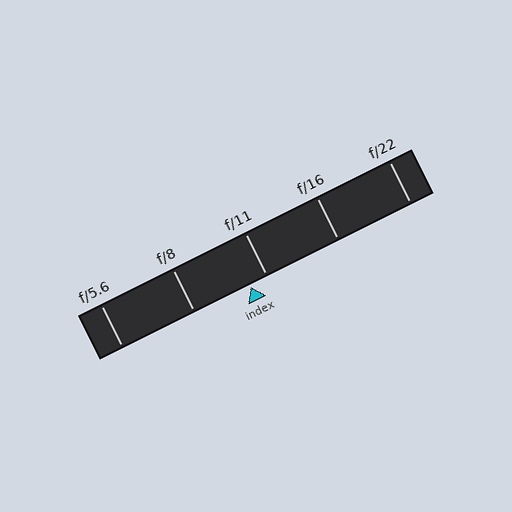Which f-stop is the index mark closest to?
The index mark is closest to f/11.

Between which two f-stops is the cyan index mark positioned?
The index mark is between f/8 and f/11.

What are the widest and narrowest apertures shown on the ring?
The widest aperture shown is f/5.6 and the narrowest is f/22.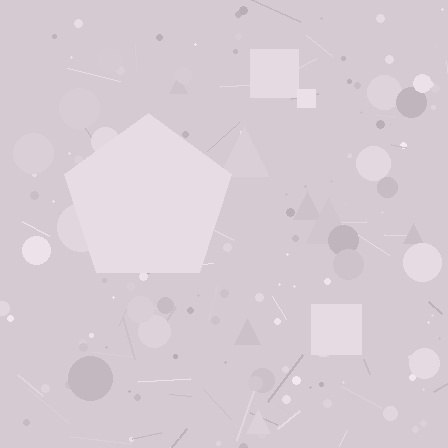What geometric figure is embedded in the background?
A pentagon is embedded in the background.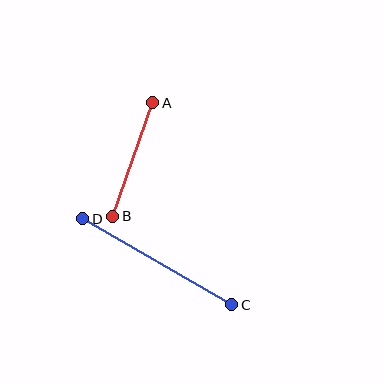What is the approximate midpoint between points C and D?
The midpoint is at approximately (157, 262) pixels.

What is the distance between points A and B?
The distance is approximately 120 pixels.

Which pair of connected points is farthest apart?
Points C and D are farthest apart.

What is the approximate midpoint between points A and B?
The midpoint is at approximately (133, 159) pixels.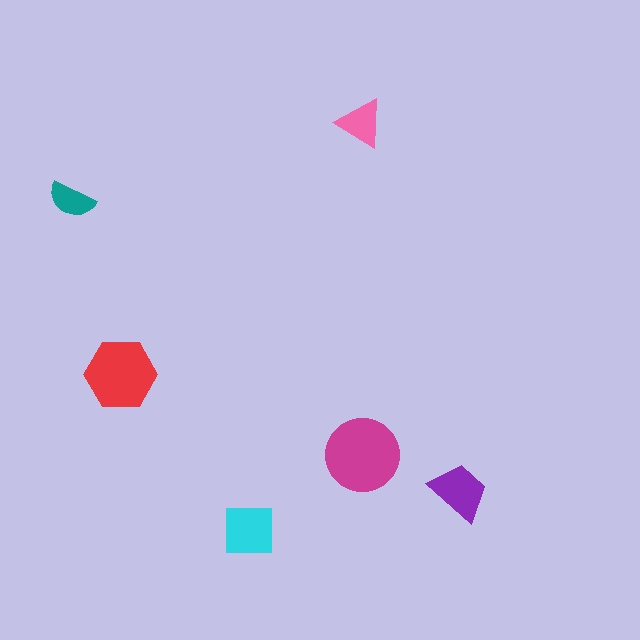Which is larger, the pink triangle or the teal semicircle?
The pink triangle.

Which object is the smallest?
The teal semicircle.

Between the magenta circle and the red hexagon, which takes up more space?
The magenta circle.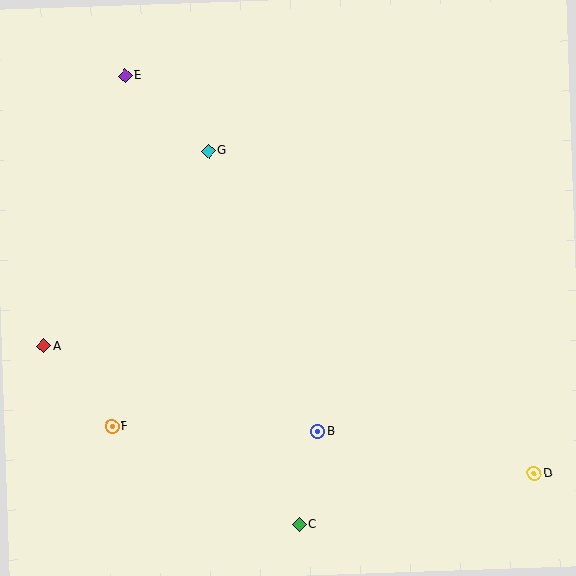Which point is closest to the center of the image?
Point B at (318, 431) is closest to the center.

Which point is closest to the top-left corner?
Point E is closest to the top-left corner.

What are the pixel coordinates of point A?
Point A is at (43, 346).